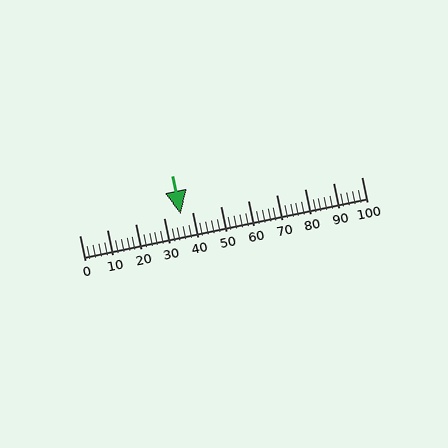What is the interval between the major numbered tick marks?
The major tick marks are spaced 10 units apart.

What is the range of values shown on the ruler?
The ruler shows values from 0 to 100.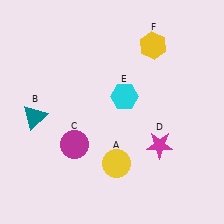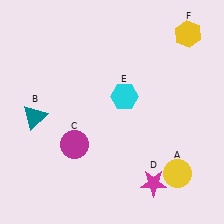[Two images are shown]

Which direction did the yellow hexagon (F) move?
The yellow hexagon (F) moved right.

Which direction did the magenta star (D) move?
The magenta star (D) moved down.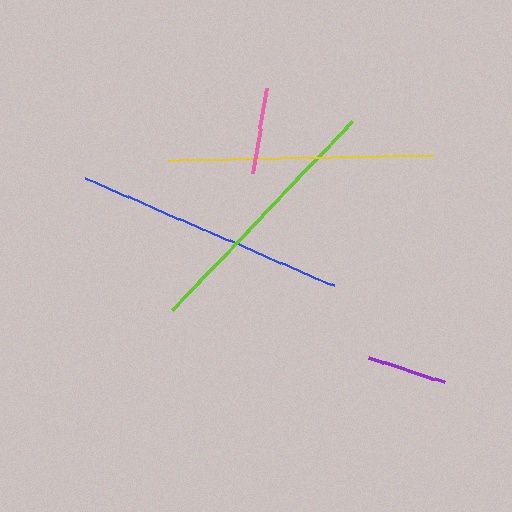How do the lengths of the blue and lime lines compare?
The blue and lime lines are approximately the same length.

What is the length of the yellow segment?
The yellow segment is approximately 265 pixels long.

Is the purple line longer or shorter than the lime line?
The lime line is longer than the purple line.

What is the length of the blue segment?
The blue segment is approximately 271 pixels long.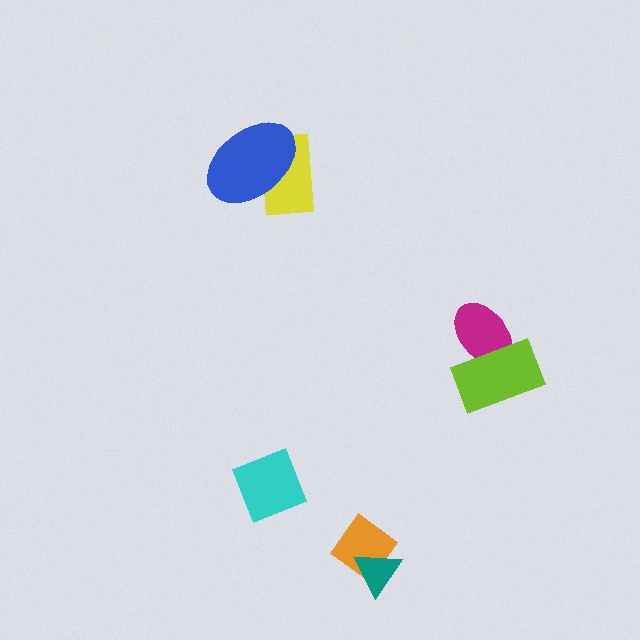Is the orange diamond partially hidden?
Yes, it is partially covered by another shape.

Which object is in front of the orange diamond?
The teal triangle is in front of the orange diamond.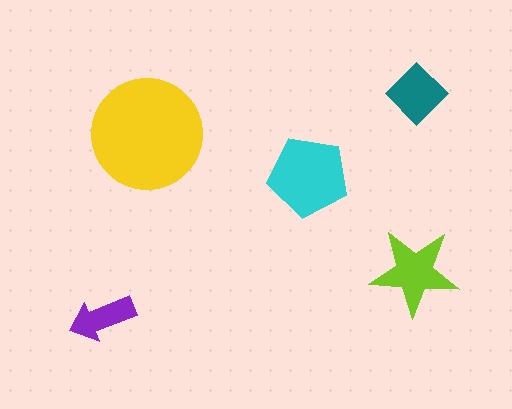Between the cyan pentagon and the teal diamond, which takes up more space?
The cyan pentagon.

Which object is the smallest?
The purple arrow.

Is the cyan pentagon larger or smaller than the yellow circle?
Smaller.